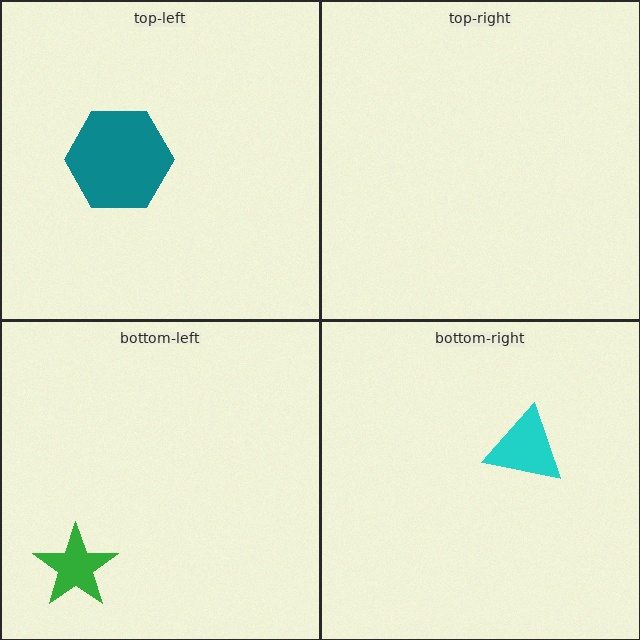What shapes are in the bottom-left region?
The green star.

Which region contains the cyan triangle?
The bottom-right region.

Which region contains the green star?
The bottom-left region.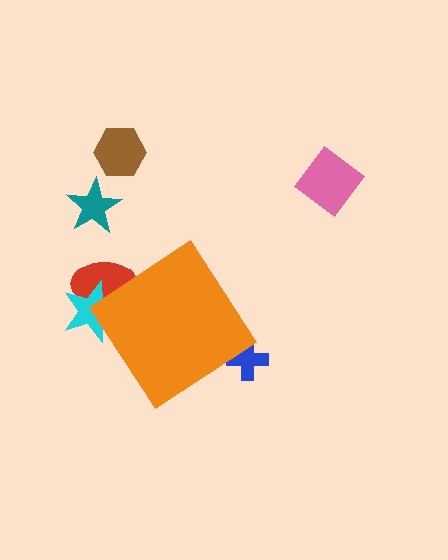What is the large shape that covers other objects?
An orange diamond.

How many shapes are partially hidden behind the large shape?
3 shapes are partially hidden.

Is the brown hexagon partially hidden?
No, the brown hexagon is fully visible.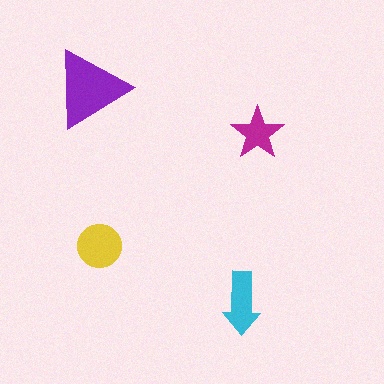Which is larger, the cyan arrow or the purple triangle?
The purple triangle.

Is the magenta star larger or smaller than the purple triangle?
Smaller.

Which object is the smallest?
The magenta star.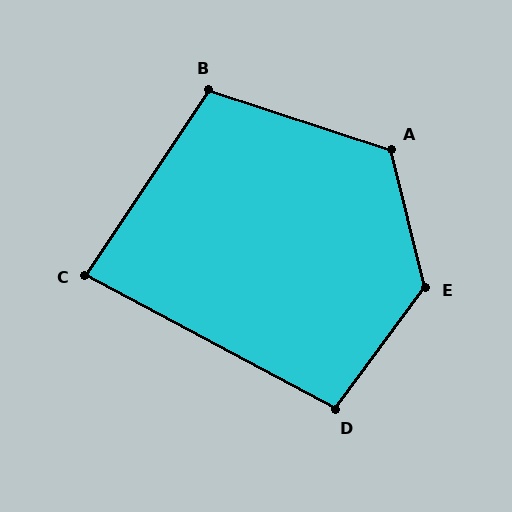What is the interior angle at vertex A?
Approximately 122 degrees (obtuse).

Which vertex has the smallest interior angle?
C, at approximately 84 degrees.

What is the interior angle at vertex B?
Approximately 106 degrees (obtuse).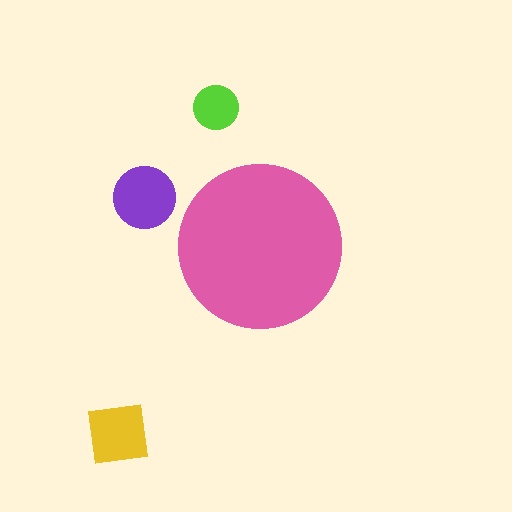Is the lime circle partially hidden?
No, the lime circle is fully visible.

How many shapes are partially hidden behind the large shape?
0 shapes are partially hidden.